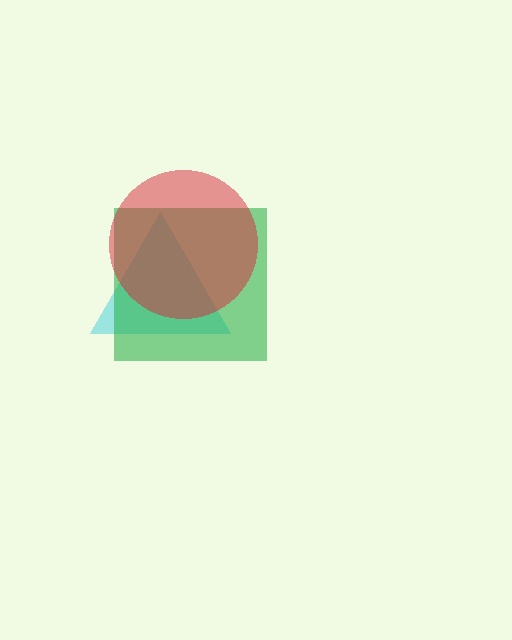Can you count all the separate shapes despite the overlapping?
Yes, there are 3 separate shapes.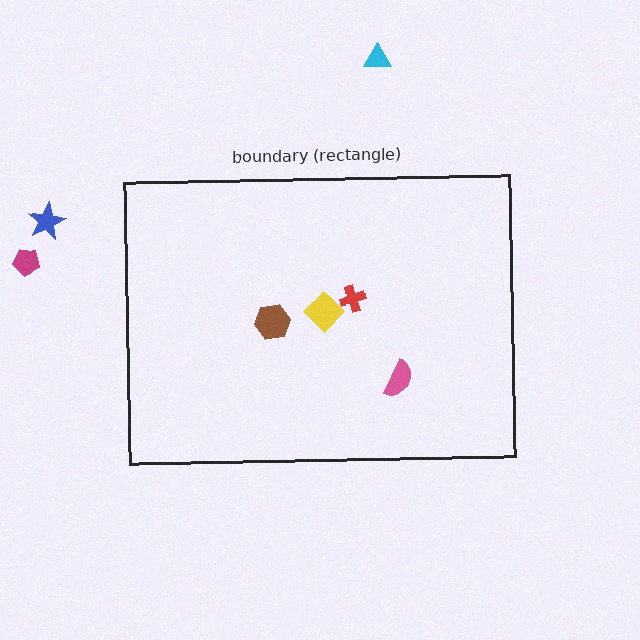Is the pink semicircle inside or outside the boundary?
Inside.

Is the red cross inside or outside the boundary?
Inside.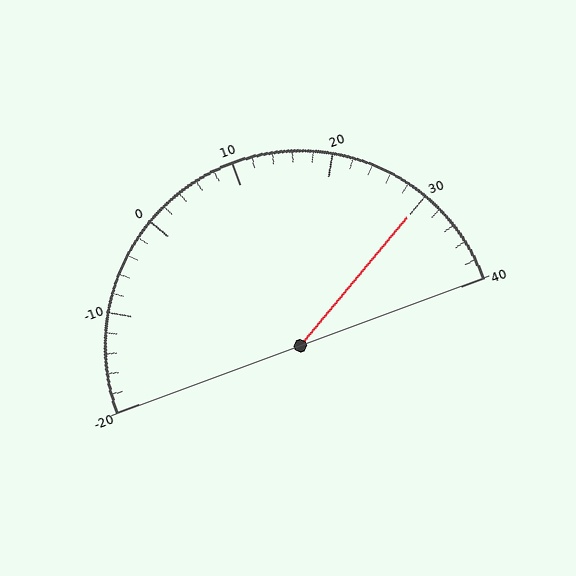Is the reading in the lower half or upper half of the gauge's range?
The reading is in the upper half of the range (-20 to 40).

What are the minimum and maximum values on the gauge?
The gauge ranges from -20 to 40.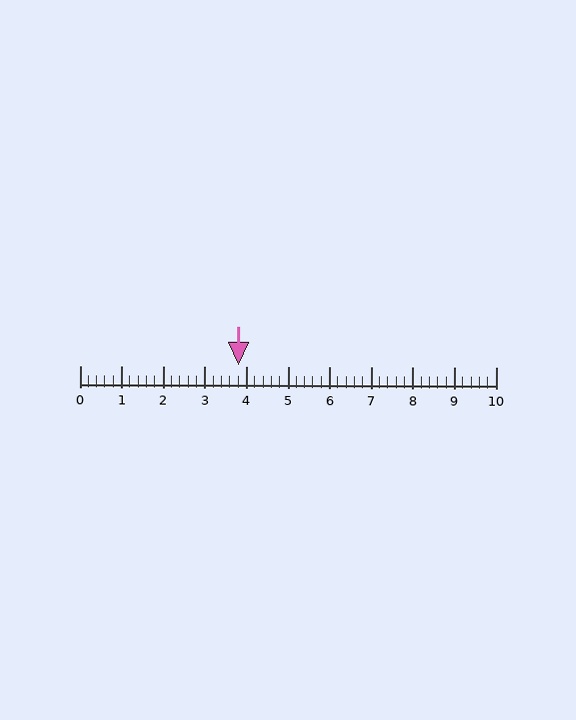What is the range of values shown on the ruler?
The ruler shows values from 0 to 10.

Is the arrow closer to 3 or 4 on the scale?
The arrow is closer to 4.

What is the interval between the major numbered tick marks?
The major tick marks are spaced 1 units apart.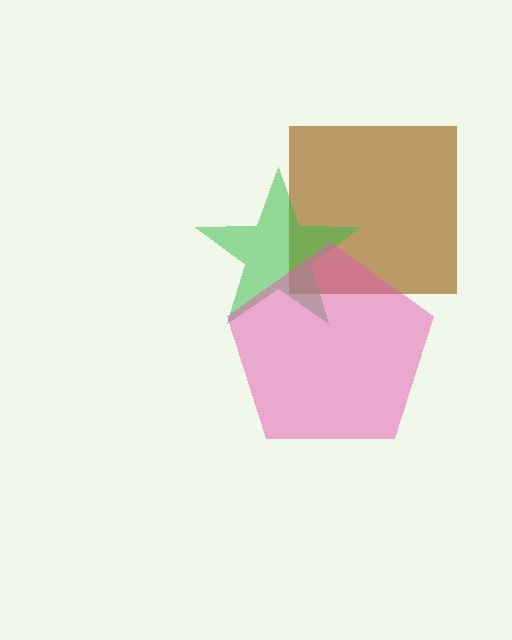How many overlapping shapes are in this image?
There are 3 overlapping shapes in the image.